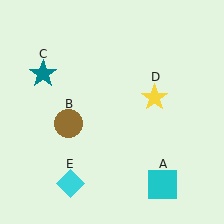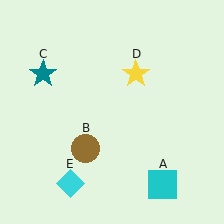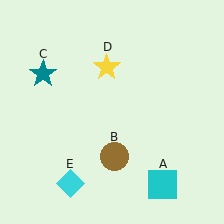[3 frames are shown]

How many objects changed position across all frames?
2 objects changed position: brown circle (object B), yellow star (object D).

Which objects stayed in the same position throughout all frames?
Cyan square (object A) and teal star (object C) and cyan diamond (object E) remained stationary.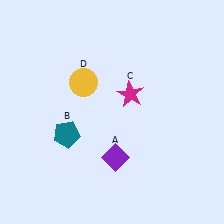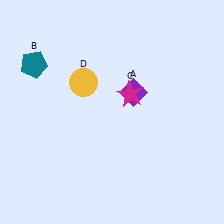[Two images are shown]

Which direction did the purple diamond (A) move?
The purple diamond (A) moved up.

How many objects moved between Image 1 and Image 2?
2 objects moved between the two images.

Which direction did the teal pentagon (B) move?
The teal pentagon (B) moved up.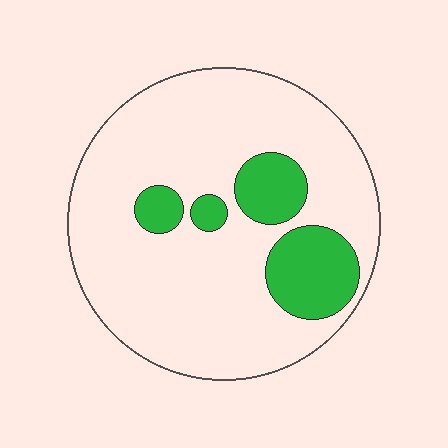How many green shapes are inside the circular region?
4.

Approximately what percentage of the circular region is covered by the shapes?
Approximately 20%.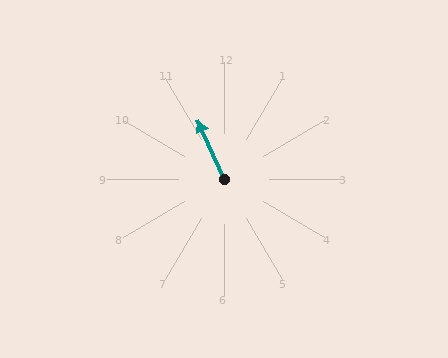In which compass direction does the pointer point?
Northwest.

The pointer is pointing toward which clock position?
Roughly 11 o'clock.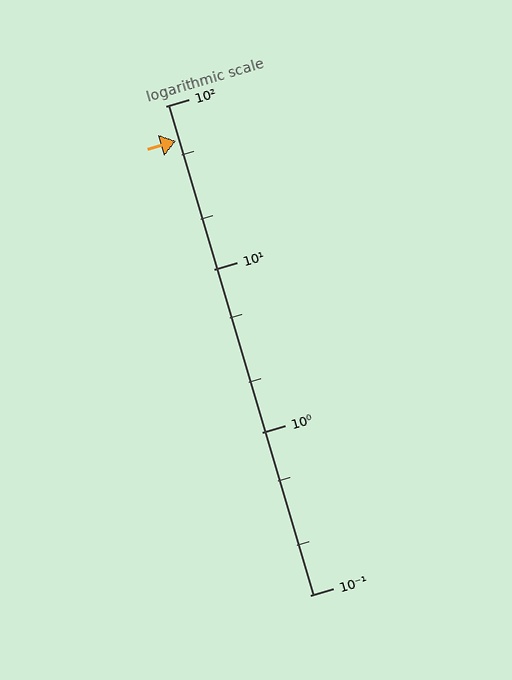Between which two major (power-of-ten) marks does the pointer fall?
The pointer is between 10 and 100.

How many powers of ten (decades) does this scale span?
The scale spans 3 decades, from 0.1 to 100.